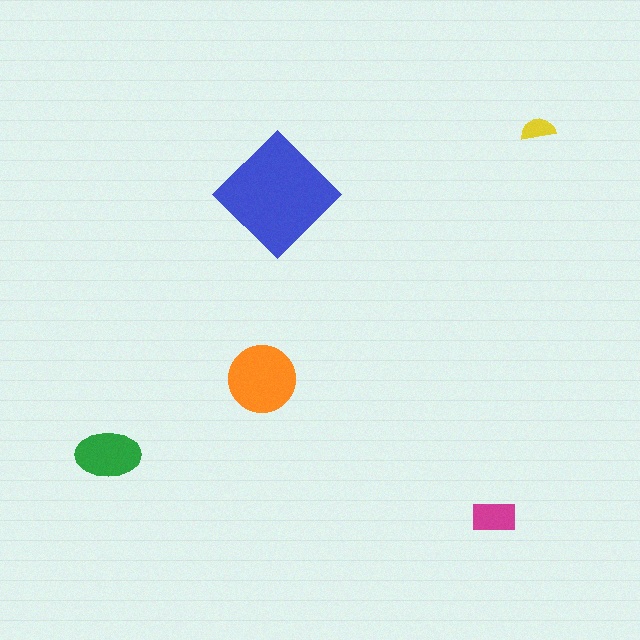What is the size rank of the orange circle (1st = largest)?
2nd.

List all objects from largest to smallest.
The blue diamond, the orange circle, the green ellipse, the magenta rectangle, the yellow semicircle.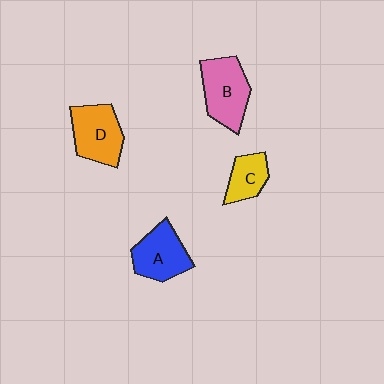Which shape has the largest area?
Shape B (pink).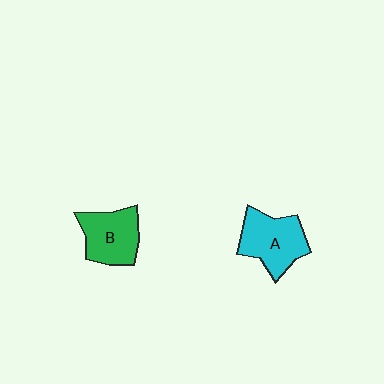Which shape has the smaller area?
Shape B (green).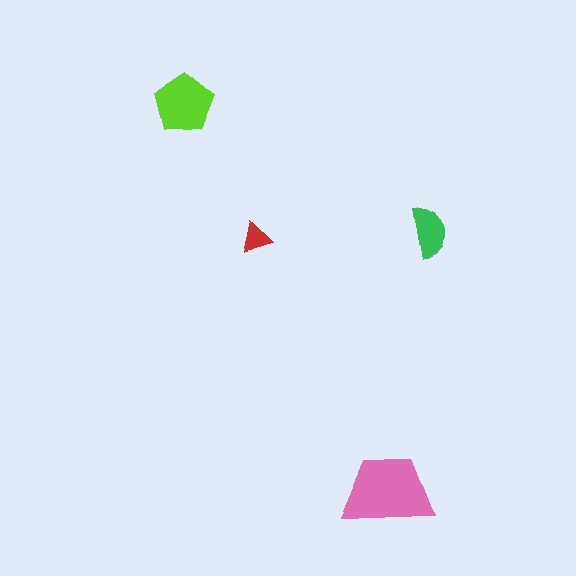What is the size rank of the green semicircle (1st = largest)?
3rd.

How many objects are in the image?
There are 4 objects in the image.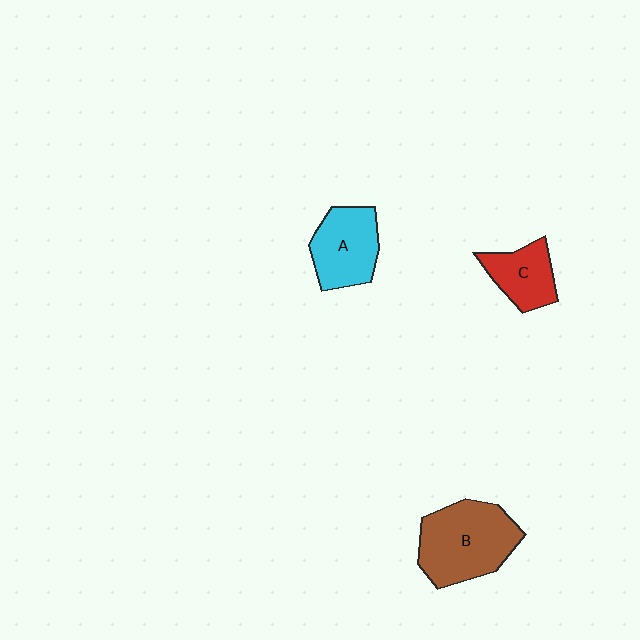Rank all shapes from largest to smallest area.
From largest to smallest: B (brown), A (cyan), C (red).